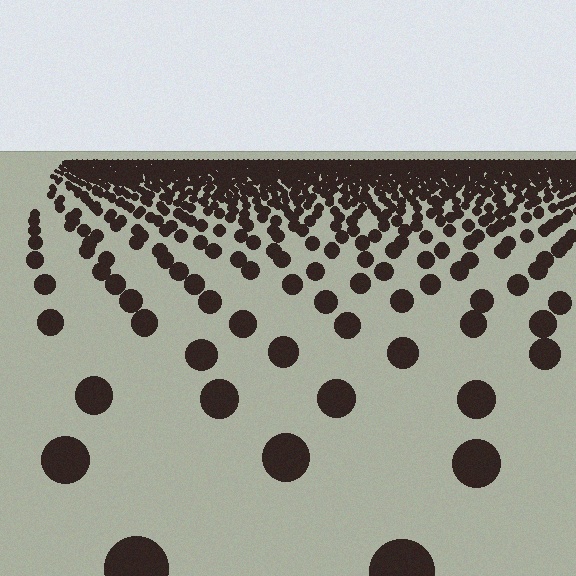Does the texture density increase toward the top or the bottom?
Density increases toward the top.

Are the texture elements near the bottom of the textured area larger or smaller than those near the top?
Larger. Near the bottom, elements are closer to the viewer and appear at a bigger on-screen size.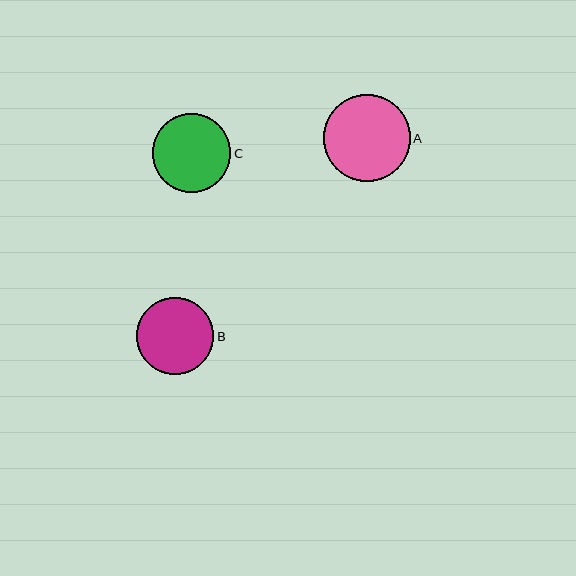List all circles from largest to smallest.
From largest to smallest: A, C, B.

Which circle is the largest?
Circle A is the largest with a size of approximately 87 pixels.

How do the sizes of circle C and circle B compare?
Circle C and circle B are approximately the same size.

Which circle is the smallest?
Circle B is the smallest with a size of approximately 77 pixels.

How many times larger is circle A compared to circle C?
Circle A is approximately 1.1 times the size of circle C.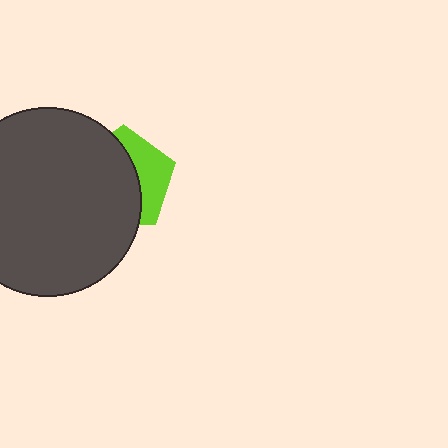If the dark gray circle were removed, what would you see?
You would see the complete lime pentagon.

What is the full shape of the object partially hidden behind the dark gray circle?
The partially hidden object is a lime pentagon.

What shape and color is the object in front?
The object in front is a dark gray circle.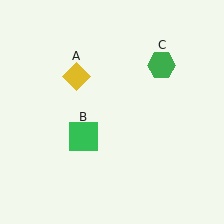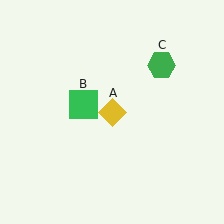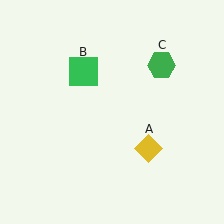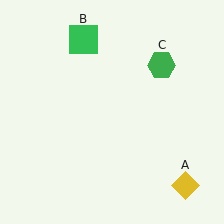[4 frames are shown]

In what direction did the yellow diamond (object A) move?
The yellow diamond (object A) moved down and to the right.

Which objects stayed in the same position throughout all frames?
Green hexagon (object C) remained stationary.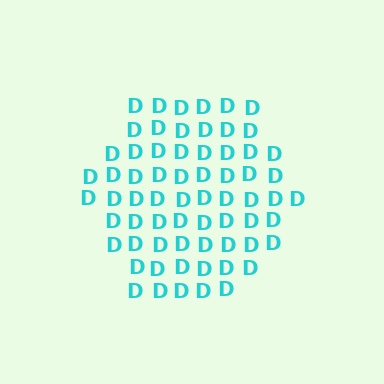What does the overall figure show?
The overall figure shows a hexagon.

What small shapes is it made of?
It is made of small letter D's.